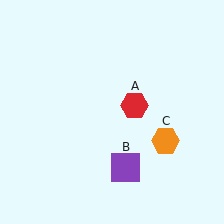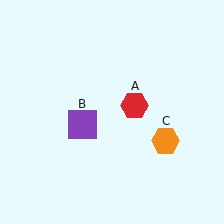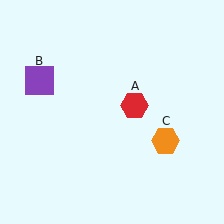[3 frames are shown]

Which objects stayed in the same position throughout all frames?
Red hexagon (object A) and orange hexagon (object C) remained stationary.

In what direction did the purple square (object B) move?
The purple square (object B) moved up and to the left.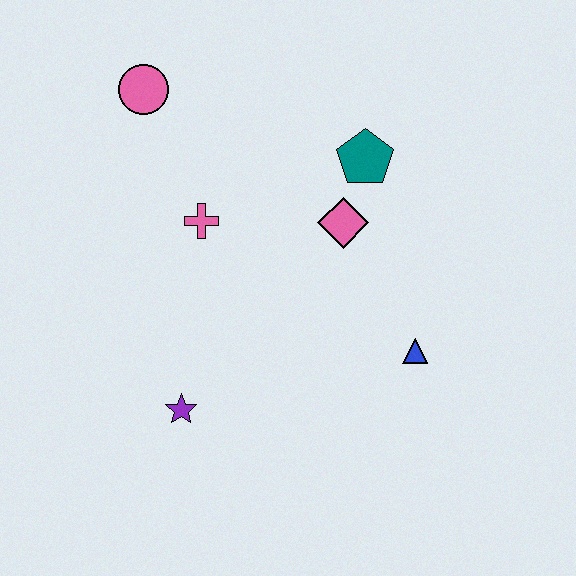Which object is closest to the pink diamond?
The teal pentagon is closest to the pink diamond.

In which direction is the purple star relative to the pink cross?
The purple star is below the pink cross.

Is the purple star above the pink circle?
No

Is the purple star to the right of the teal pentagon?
No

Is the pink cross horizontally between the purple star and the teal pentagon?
Yes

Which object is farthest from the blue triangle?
The pink circle is farthest from the blue triangle.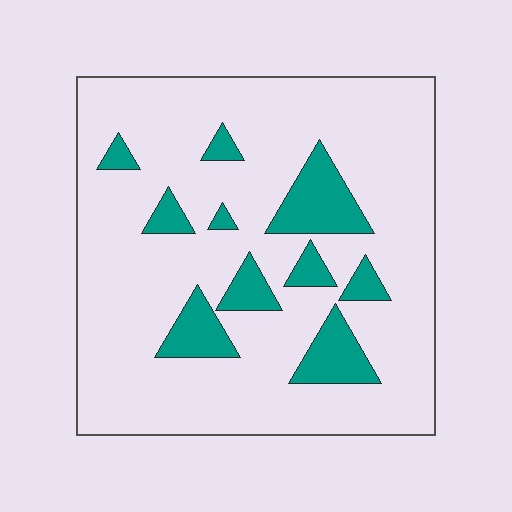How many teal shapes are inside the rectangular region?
10.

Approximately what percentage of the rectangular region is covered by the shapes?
Approximately 15%.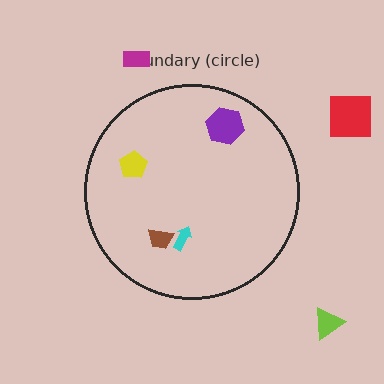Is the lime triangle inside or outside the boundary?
Outside.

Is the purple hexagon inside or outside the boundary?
Inside.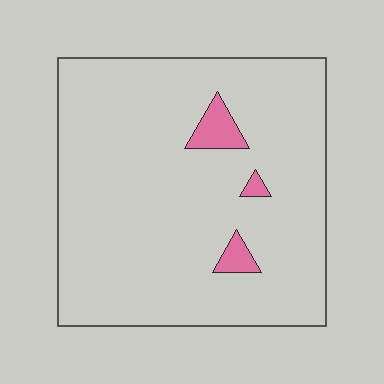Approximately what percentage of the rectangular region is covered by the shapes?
Approximately 5%.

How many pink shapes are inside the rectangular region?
3.